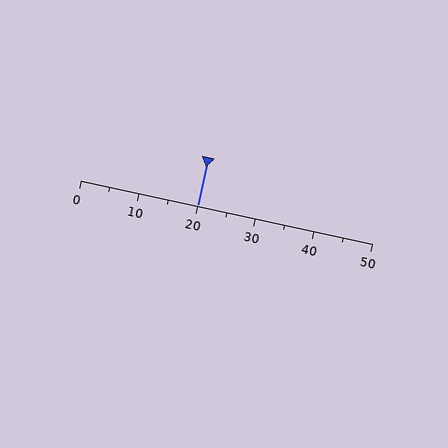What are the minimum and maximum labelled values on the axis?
The axis runs from 0 to 50.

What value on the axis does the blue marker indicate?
The marker indicates approximately 20.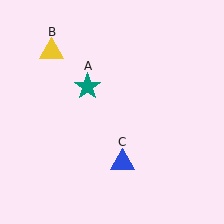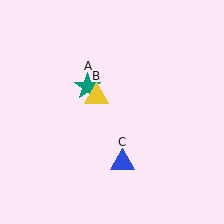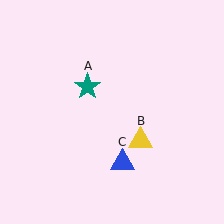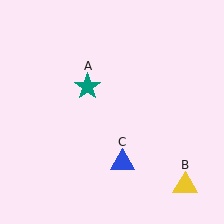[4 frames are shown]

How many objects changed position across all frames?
1 object changed position: yellow triangle (object B).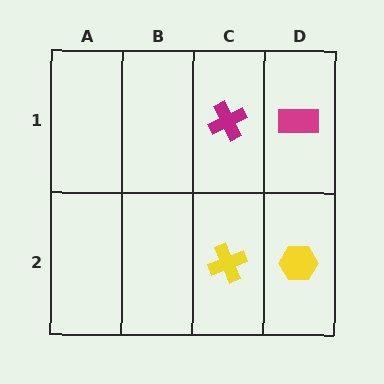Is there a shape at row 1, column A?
No, that cell is empty.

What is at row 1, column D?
A magenta rectangle.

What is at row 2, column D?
A yellow hexagon.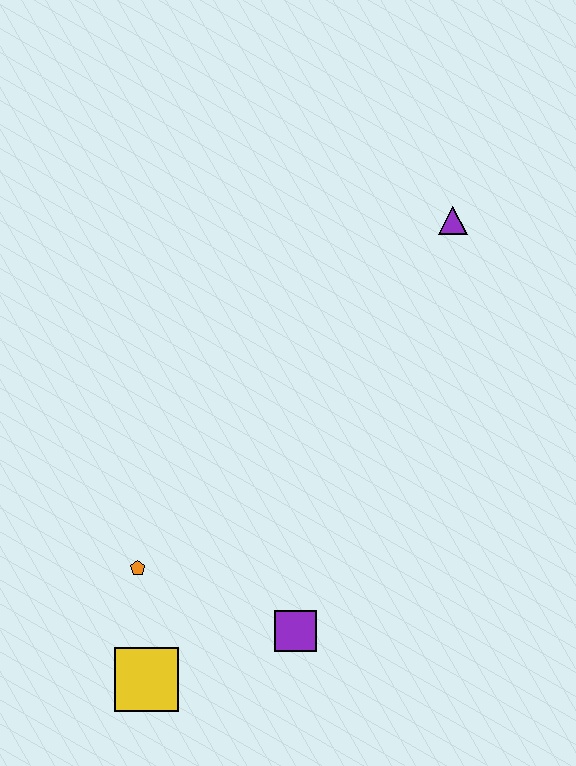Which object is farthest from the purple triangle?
The yellow square is farthest from the purple triangle.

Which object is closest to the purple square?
The yellow square is closest to the purple square.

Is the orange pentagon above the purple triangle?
No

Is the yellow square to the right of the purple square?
No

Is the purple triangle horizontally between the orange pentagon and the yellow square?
No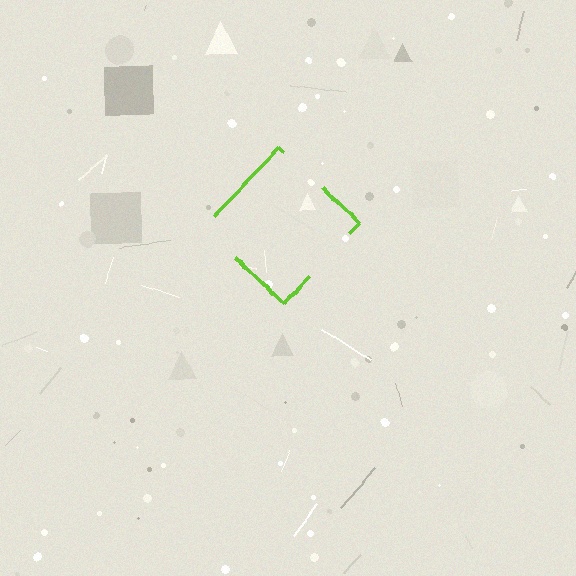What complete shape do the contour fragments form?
The contour fragments form a diamond.